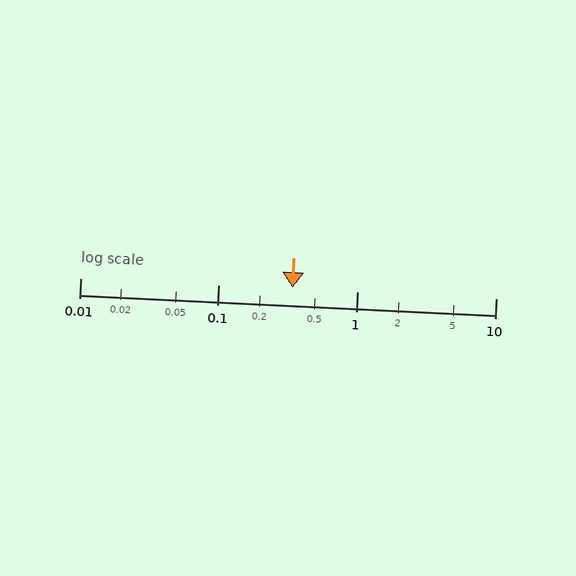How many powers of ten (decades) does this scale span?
The scale spans 3 decades, from 0.01 to 10.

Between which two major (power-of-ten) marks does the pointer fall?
The pointer is between 0.1 and 1.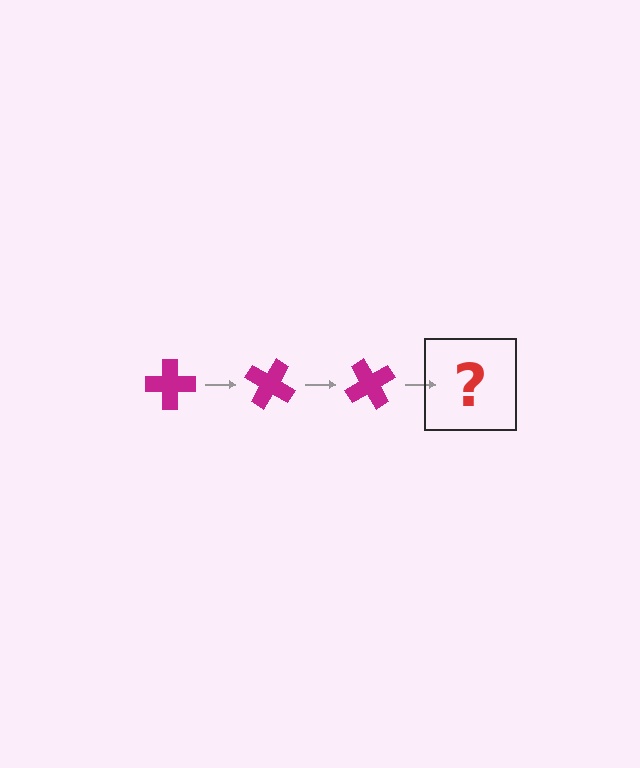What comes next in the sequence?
The next element should be a magenta cross rotated 90 degrees.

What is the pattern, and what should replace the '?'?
The pattern is that the cross rotates 30 degrees each step. The '?' should be a magenta cross rotated 90 degrees.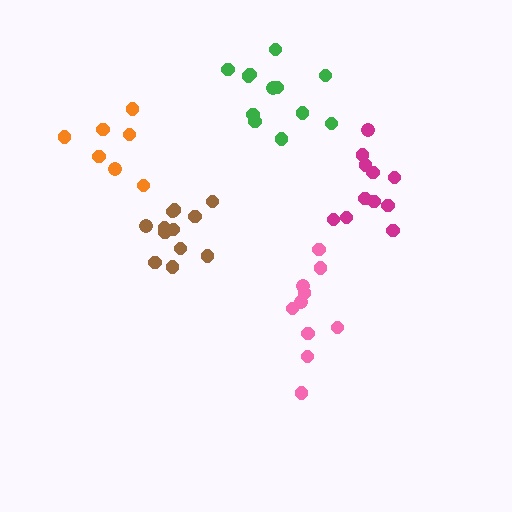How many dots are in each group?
Group 1: 12 dots, Group 2: 10 dots, Group 3: 12 dots, Group 4: 7 dots, Group 5: 11 dots (52 total).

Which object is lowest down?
The pink cluster is bottommost.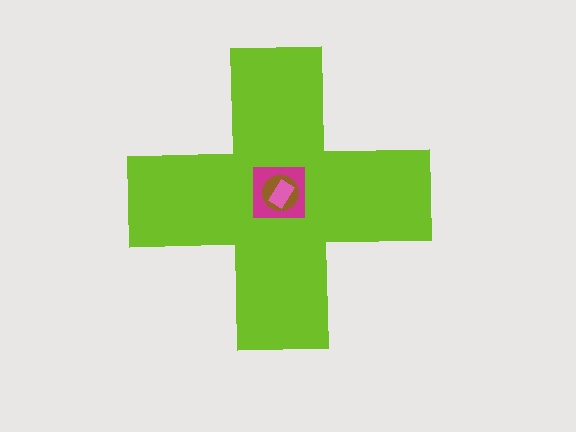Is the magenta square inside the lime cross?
Yes.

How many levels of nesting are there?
4.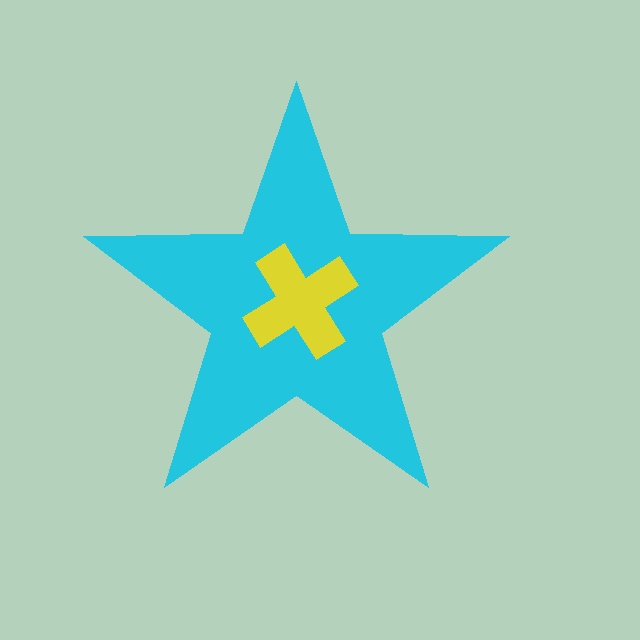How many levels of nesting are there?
2.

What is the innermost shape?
The yellow cross.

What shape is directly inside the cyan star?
The yellow cross.